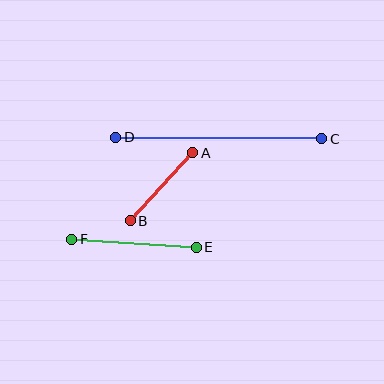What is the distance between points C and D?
The distance is approximately 206 pixels.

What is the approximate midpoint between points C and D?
The midpoint is at approximately (219, 138) pixels.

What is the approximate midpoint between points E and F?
The midpoint is at approximately (134, 243) pixels.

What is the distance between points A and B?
The distance is approximately 92 pixels.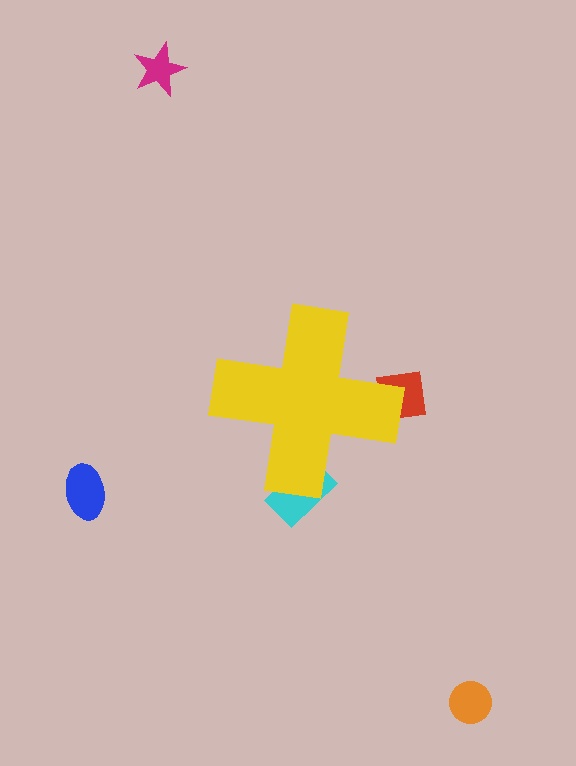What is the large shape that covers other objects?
A yellow cross.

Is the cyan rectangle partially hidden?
Yes, the cyan rectangle is partially hidden behind the yellow cross.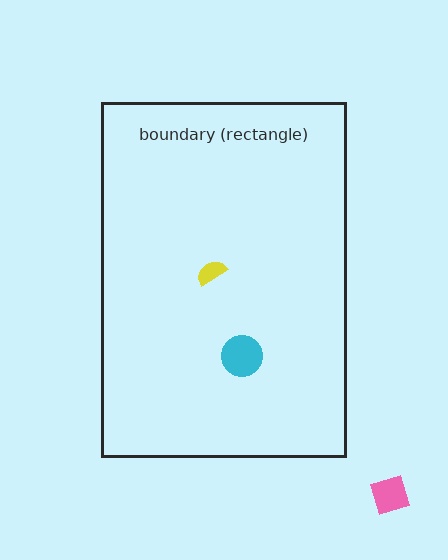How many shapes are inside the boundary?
2 inside, 1 outside.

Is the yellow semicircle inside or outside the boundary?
Inside.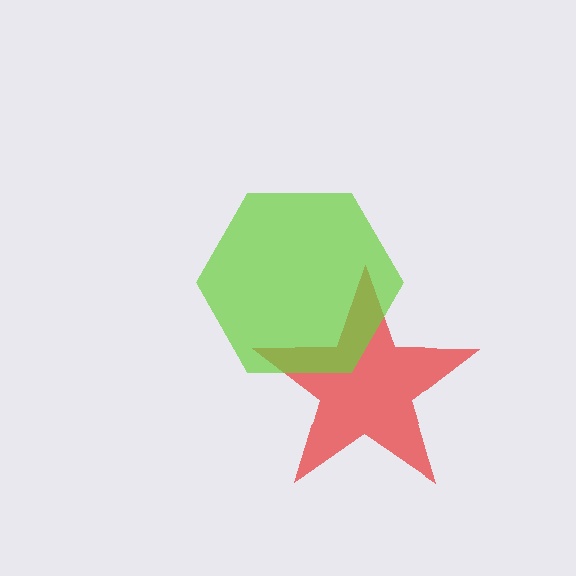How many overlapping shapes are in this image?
There are 2 overlapping shapes in the image.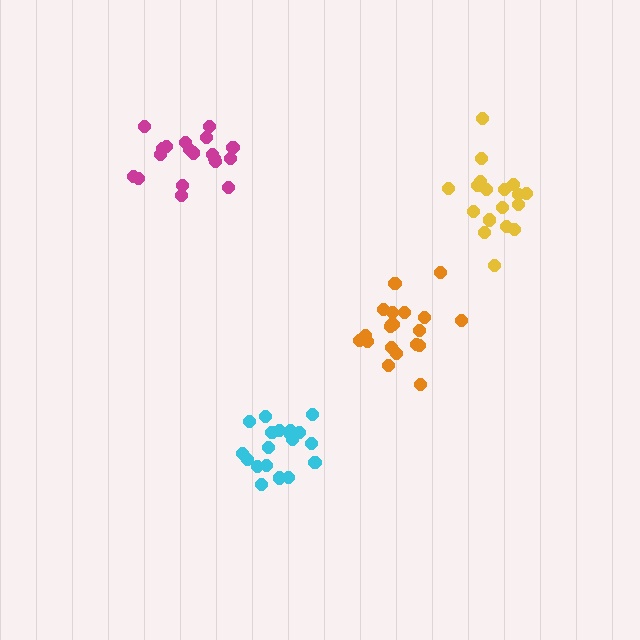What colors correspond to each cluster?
The clusters are colored: magenta, yellow, orange, cyan.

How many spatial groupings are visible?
There are 4 spatial groupings.